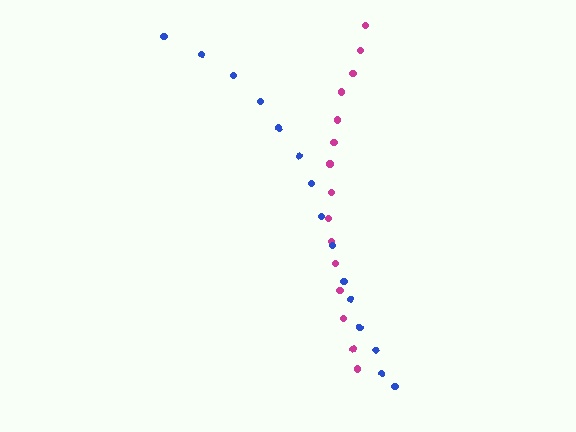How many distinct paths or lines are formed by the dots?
There are 2 distinct paths.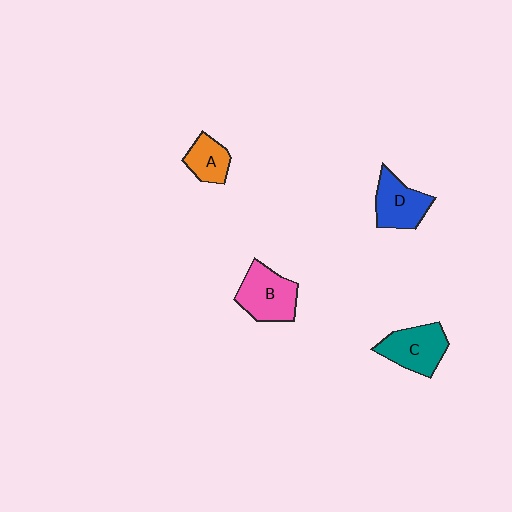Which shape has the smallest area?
Shape A (orange).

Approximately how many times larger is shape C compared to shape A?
Approximately 1.6 times.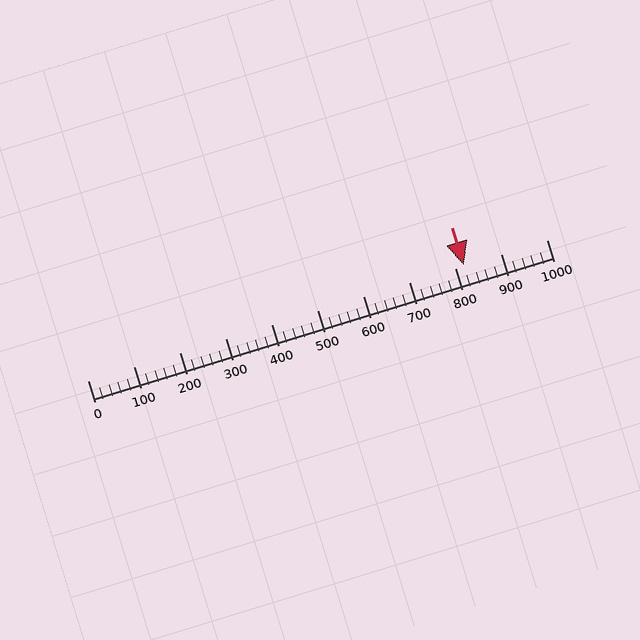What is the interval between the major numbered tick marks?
The major tick marks are spaced 100 units apart.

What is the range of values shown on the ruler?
The ruler shows values from 0 to 1000.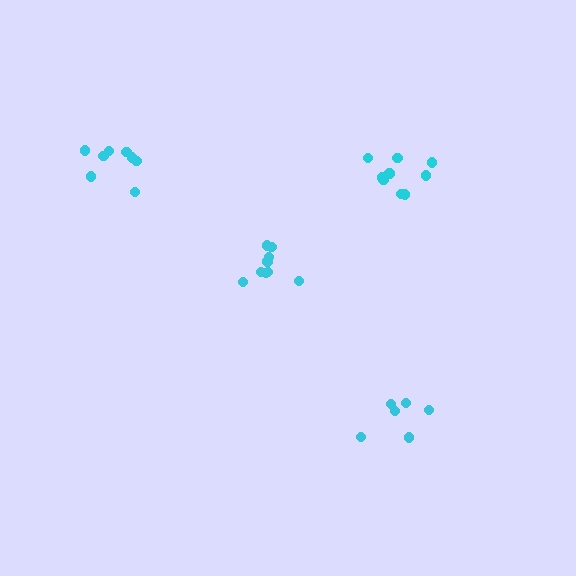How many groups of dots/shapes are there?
There are 4 groups.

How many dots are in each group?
Group 1: 8 dots, Group 2: 6 dots, Group 3: 9 dots, Group 4: 9 dots (32 total).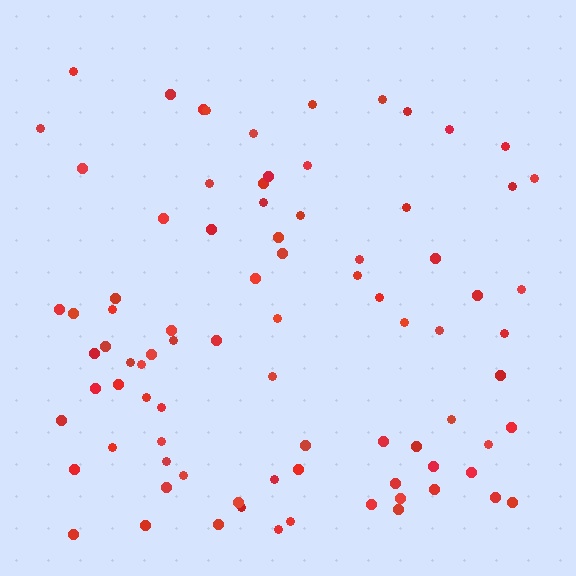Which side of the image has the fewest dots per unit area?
The top.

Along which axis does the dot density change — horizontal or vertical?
Vertical.